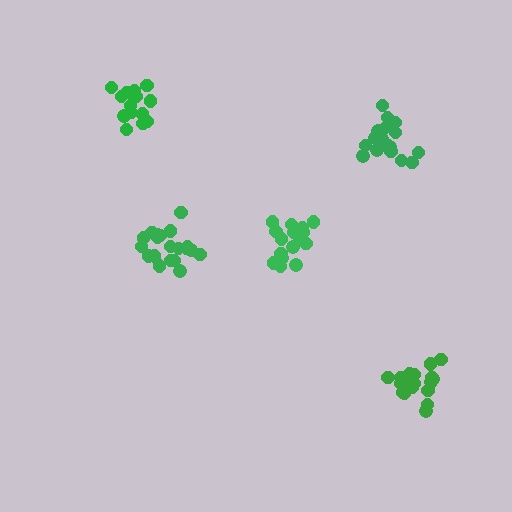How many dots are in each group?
Group 1: 20 dots, Group 2: 17 dots, Group 3: 18 dots, Group 4: 18 dots, Group 5: 16 dots (89 total).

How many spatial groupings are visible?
There are 5 spatial groupings.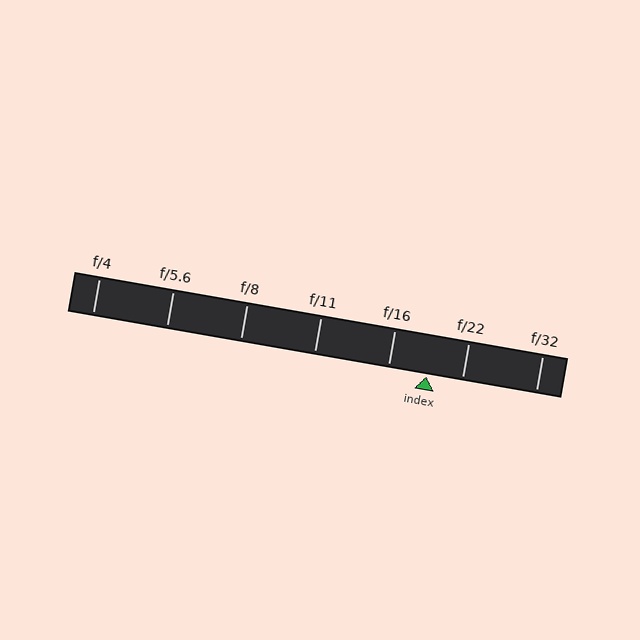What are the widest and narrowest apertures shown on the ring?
The widest aperture shown is f/4 and the narrowest is f/32.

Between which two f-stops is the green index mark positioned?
The index mark is between f/16 and f/22.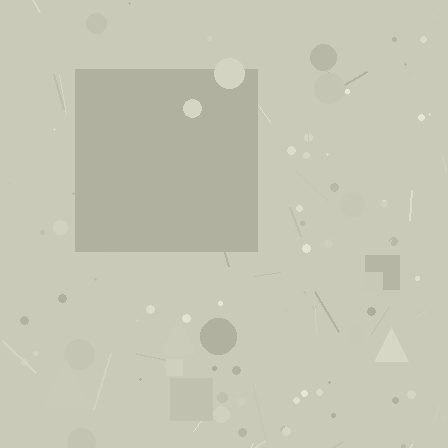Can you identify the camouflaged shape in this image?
The camouflaged shape is a square.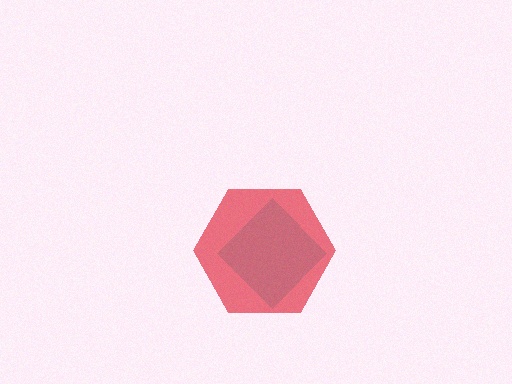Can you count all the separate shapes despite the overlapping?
Yes, there are 2 separate shapes.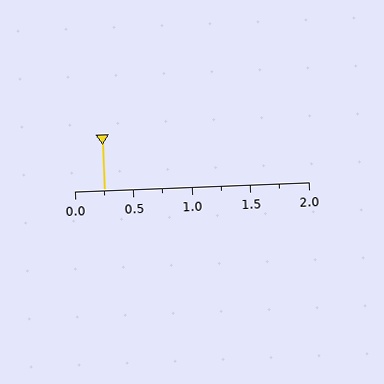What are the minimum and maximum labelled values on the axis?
The axis runs from 0.0 to 2.0.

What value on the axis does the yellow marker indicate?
The marker indicates approximately 0.25.